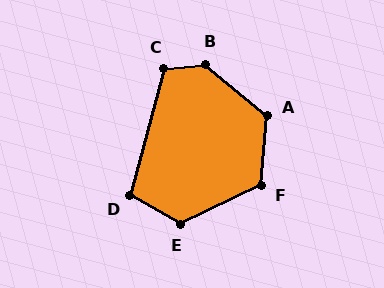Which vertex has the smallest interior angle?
D, at approximately 105 degrees.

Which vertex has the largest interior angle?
B, at approximately 135 degrees.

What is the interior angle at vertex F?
Approximately 120 degrees (obtuse).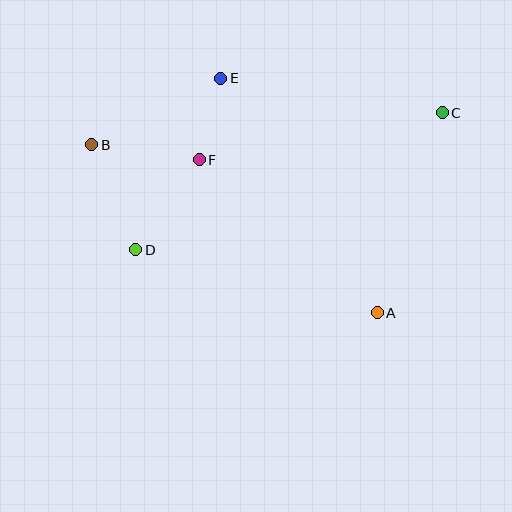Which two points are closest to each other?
Points E and F are closest to each other.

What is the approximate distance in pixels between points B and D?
The distance between B and D is approximately 114 pixels.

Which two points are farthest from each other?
Points B and C are farthest from each other.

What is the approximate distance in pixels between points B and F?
The distance between B and F is approximately 108 pixels.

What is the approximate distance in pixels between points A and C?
The distance between A and C is approximately 210 pixels.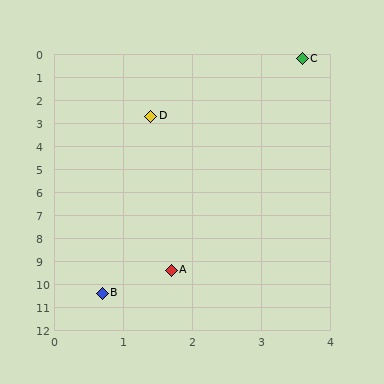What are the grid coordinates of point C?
Point C is at approximately (3.6, 0.2).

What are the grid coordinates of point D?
Point D is at approximately (1.4, 2.7).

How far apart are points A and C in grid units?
Points A and C are about 9.4 grid units apart.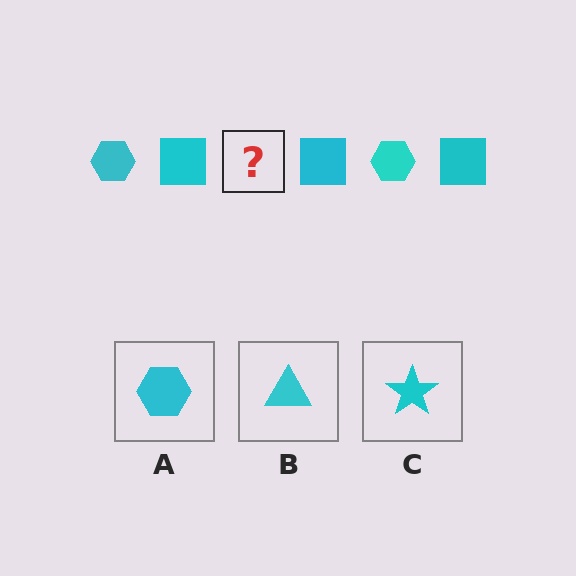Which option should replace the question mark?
Option A.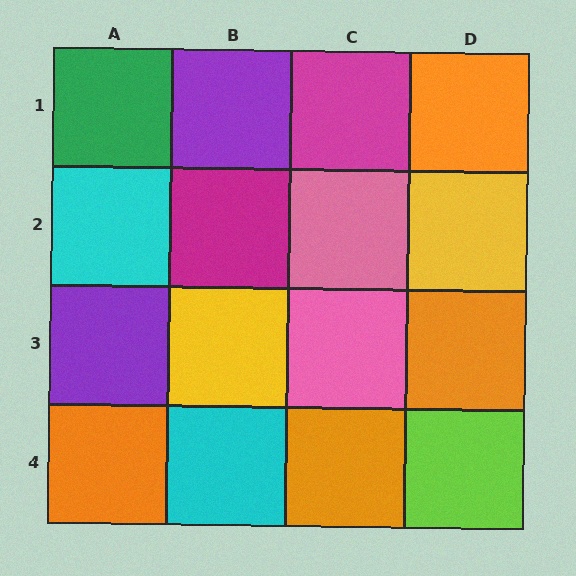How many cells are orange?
4 cells are orange.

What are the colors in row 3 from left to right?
Purple, yellow, pink, orange.